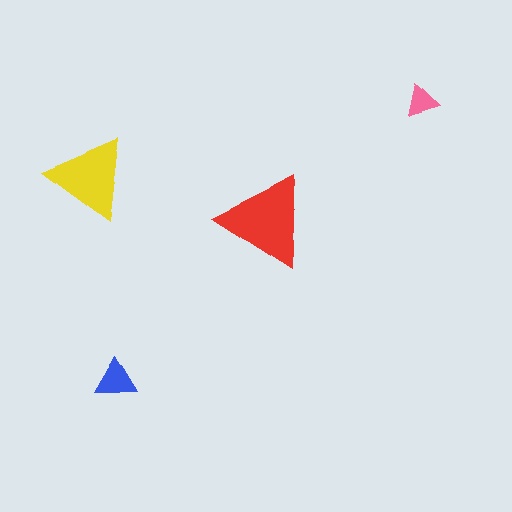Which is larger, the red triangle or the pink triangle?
The red one.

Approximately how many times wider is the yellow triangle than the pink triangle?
About 2.5 times wider.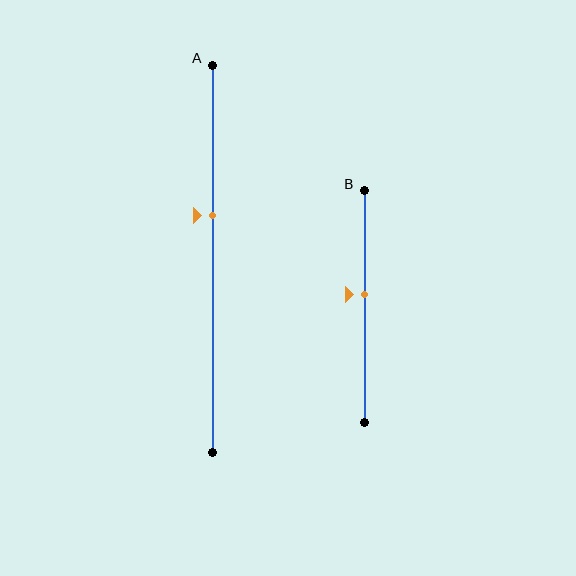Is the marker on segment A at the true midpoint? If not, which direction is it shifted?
No, the marker on segment A is shifted upward by about 11% of the segment length.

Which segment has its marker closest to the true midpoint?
Segment B has its marker closest to the true midpoint.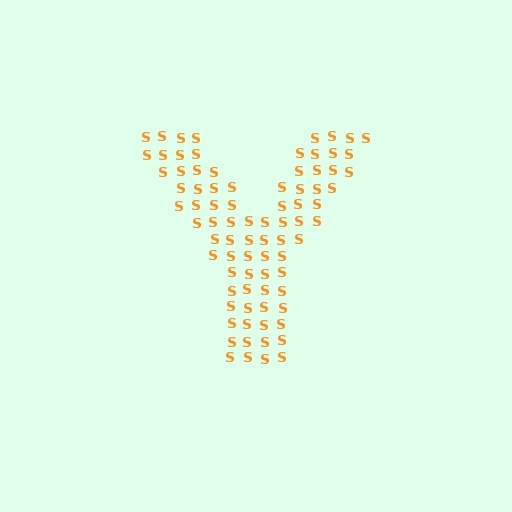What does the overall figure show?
The overall figure shows the letter Y.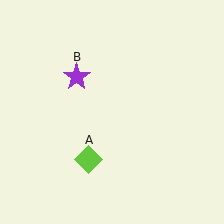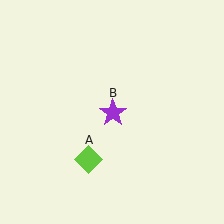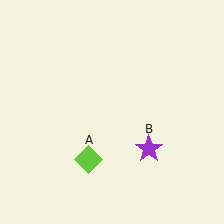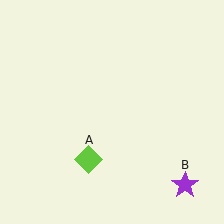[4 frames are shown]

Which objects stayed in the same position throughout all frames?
Lime diamond (object A) remained stationary.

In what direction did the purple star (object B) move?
The purple star (object B) moved down and to the right.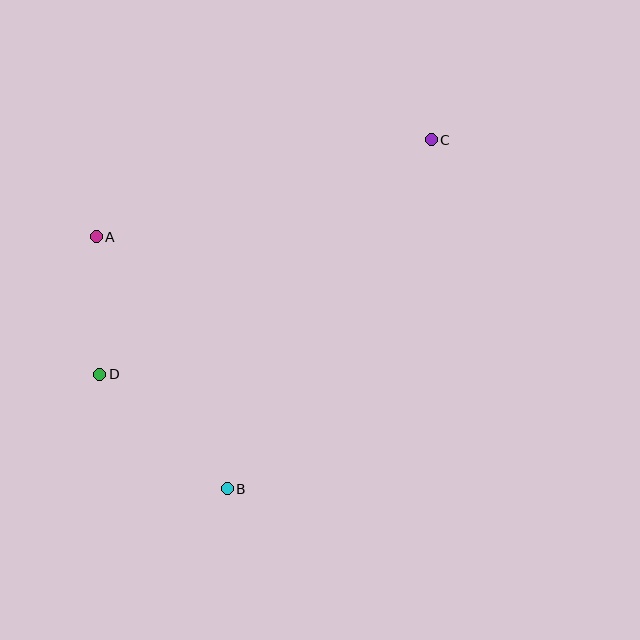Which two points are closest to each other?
Points A and D are closest to each other.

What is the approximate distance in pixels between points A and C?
The distance between A and C is approximately 348 pixels.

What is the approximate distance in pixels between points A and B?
The distance between A and B is approximately 284 pixels.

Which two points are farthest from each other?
Points C and D are farthest from each other.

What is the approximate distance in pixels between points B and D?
The distance between B and D is approximately 172 pixels.